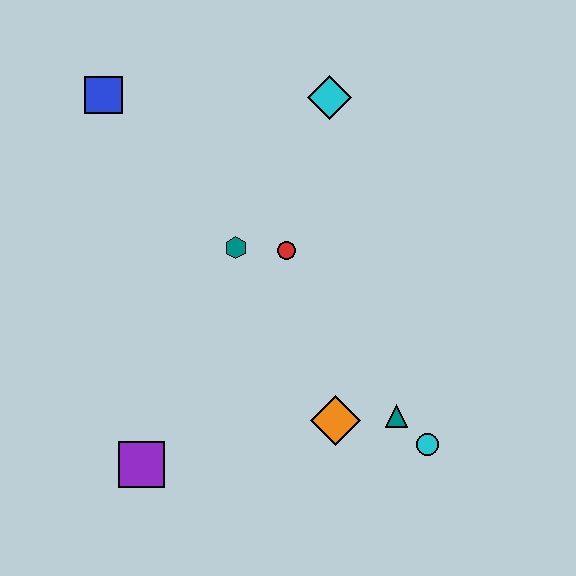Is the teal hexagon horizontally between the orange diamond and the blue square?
Yes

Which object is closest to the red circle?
The teal hexagon is closest to the red circle.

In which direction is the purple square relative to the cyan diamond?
The purple square is below the cyan diamond.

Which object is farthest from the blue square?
The cyan circle is farthest from the blue square.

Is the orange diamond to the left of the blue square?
No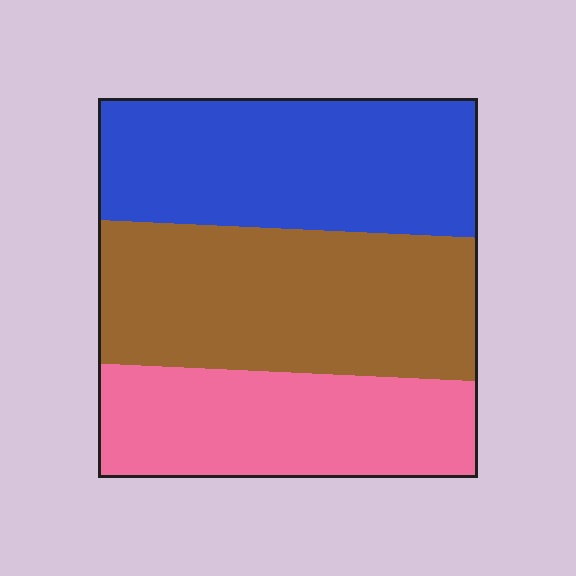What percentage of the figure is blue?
Blue covers roughly 35% of the figure.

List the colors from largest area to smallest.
From largest to smallest: brown, blue, pink.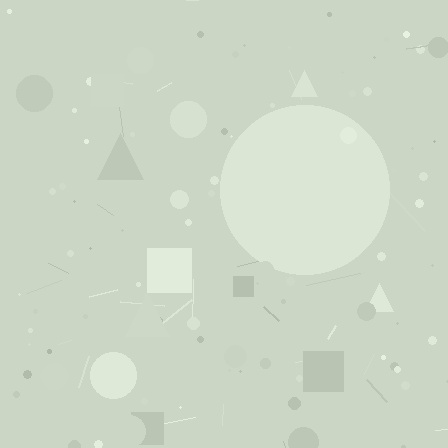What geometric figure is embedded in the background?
A circle is embedded in the background.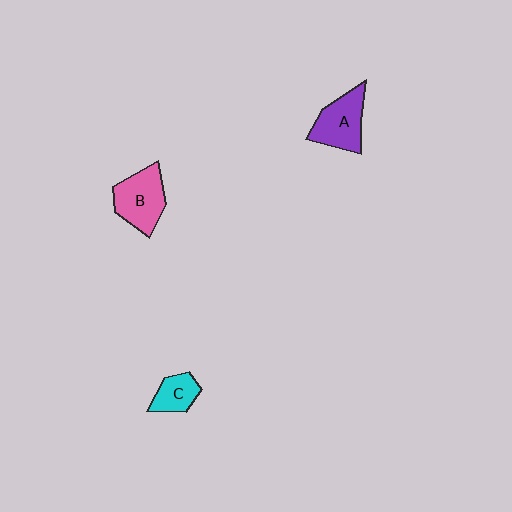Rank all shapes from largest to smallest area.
From largest to smallest: B (pink), A (purple), C (cyan).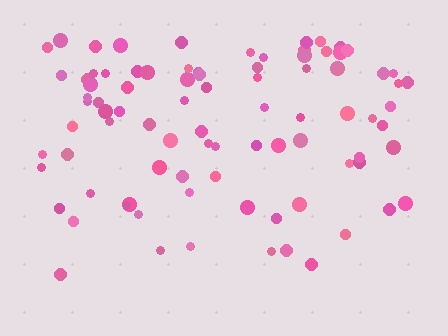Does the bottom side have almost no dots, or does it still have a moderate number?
Still a moderate number, just noticeably fewer than the top.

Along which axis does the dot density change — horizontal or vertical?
Vertical.